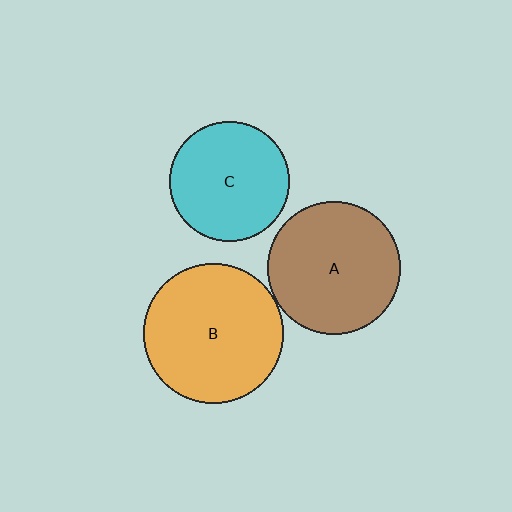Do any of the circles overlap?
No, none of the circles overlap.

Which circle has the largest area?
Circle B (orange).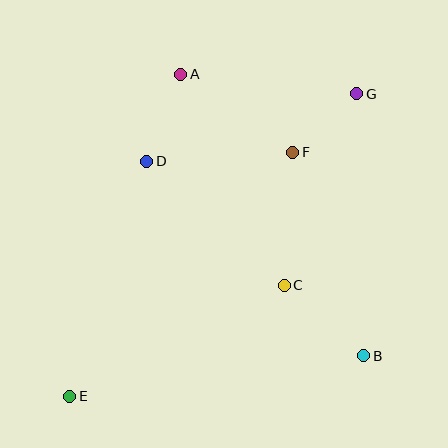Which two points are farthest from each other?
Points E and G are farthest from each other.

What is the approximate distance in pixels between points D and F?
The distance between D and F is approximately 146 pixels.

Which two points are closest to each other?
Points F and G are closest to each other.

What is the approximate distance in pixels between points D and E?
The distance between D and E is approximately 248 pixels.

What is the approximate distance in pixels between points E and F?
The distance between E and F is approximately 330 pixels.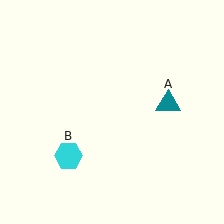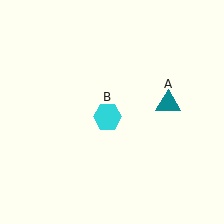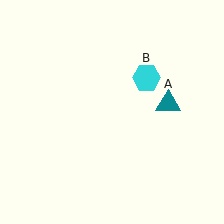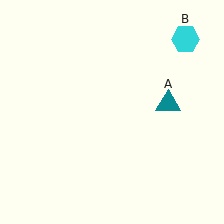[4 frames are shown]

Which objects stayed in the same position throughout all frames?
Teal triangle (object A) remained stationary.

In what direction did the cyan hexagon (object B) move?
The cyan hexagon (object B) moved up and to the right.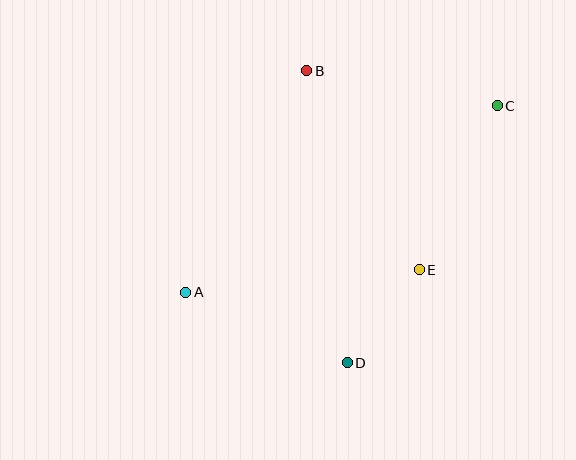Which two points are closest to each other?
Points D and E are closest to each other.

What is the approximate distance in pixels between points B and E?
The distance between B and E is approximately 228 pixels.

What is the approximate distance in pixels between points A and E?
The distance between A and E is approximately 234 pixels.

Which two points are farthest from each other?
Points A and C are farthest from each other.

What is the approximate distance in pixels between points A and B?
The distance between A and B is approximately 252 pixels.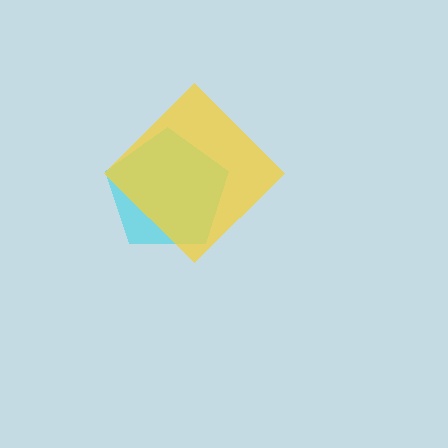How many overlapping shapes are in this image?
There are 2 overlapping shapes in the image.